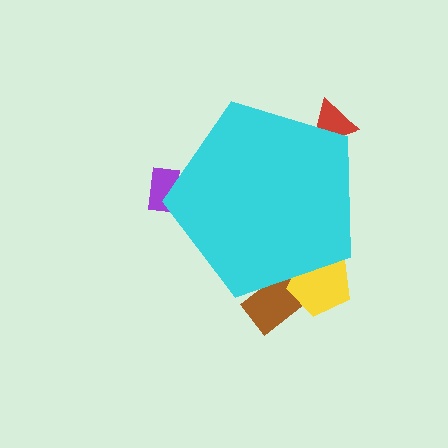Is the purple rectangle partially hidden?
Yes, the purple rectangle is partially hidden behind the cyan pentagon.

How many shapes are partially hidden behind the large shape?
4 shapes are partially hidden.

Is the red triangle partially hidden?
Yes, the red triangle is partially hidden behind the cyan pentagon.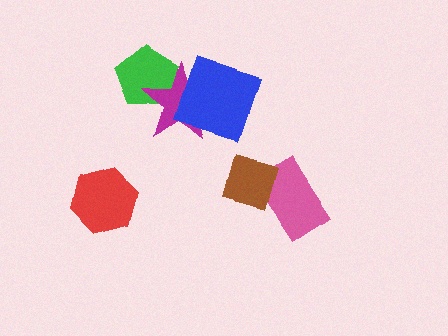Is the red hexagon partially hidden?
No, no other shape covers it.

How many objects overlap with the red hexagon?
0 objects overlap with the red hexagon.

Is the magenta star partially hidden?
Yes, it is partially covered by another shape.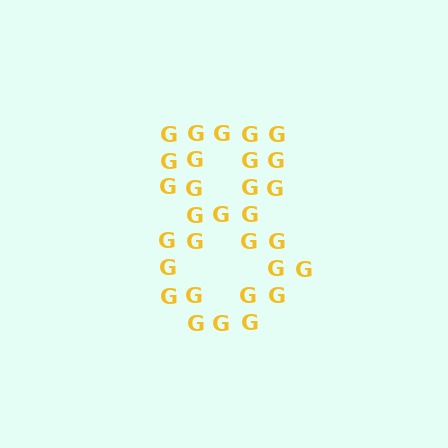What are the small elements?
The small elements are letter G's.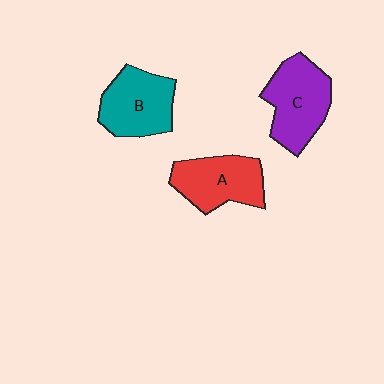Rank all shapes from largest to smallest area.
From largest to smallest: C (purple), B (teal), A (red).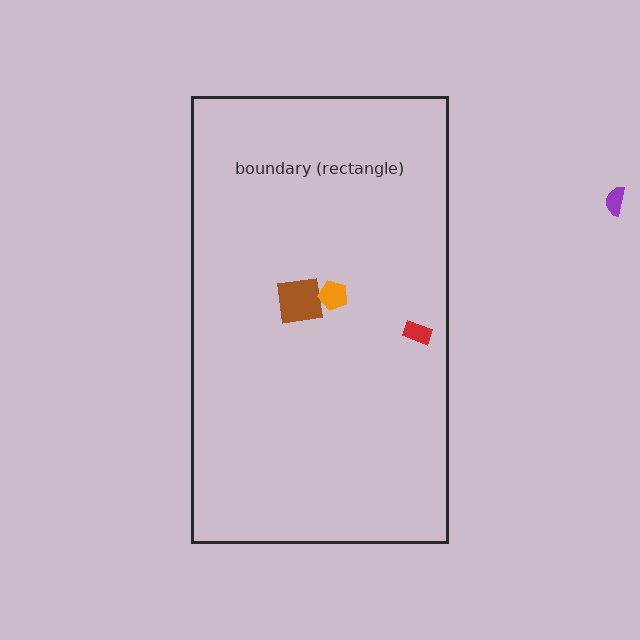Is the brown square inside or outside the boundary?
Inside.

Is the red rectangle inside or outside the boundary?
Inside.